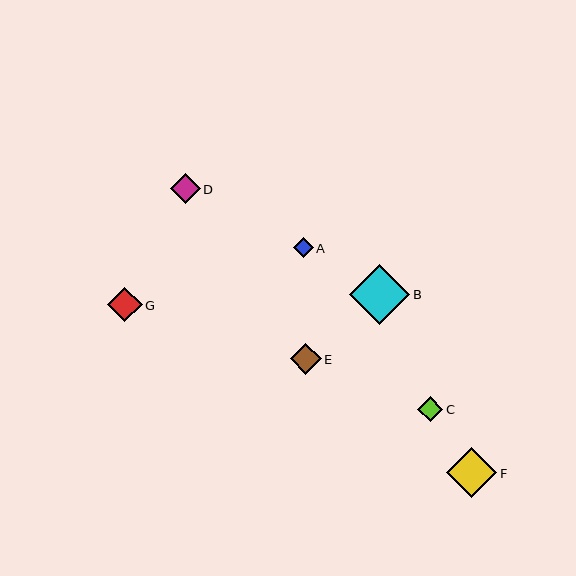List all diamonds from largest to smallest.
From largest to smallest: B, F, G, E, D, C, A.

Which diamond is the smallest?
Diamond A is the smallest with a size of approximately 20 pixels.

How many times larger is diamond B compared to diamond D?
Diamond B is approximately 2.0 times the size of diamond D.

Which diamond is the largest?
Diamond B is the largest with a size of approximately 60 pixels.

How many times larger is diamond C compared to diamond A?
Diamond C is approximately 1.2 times the size of diamond A.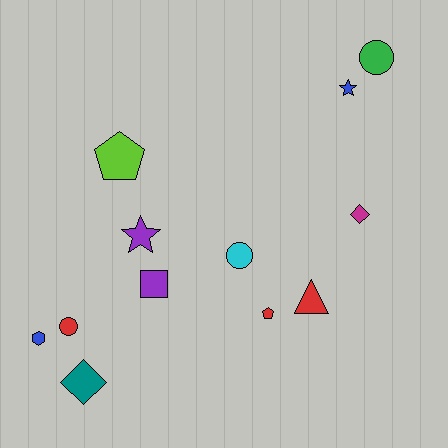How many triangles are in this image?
There is 1 triangle.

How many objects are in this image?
There are 12 objects.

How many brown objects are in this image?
There are no brown objects.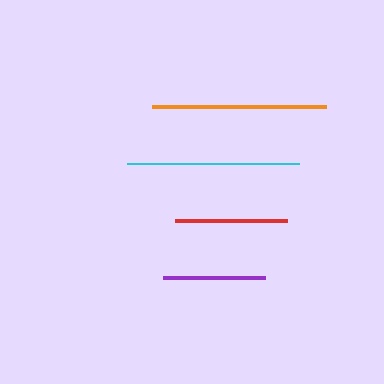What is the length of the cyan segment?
The cyan segment is approximately 172 pixels long.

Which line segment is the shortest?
The purple line is the shortest at approximately 101 pixels.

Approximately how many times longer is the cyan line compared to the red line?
The cyan line is approximately 1.5 times the length of the red line.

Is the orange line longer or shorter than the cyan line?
The orange line is longer than the cyan line.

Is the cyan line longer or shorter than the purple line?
The cyan line is longer than the purple line.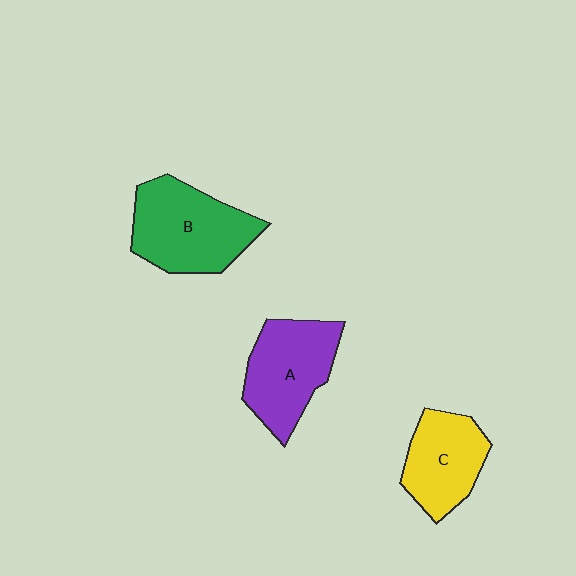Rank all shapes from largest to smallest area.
From largest to smallest: B (green), A (purple), C (yellow).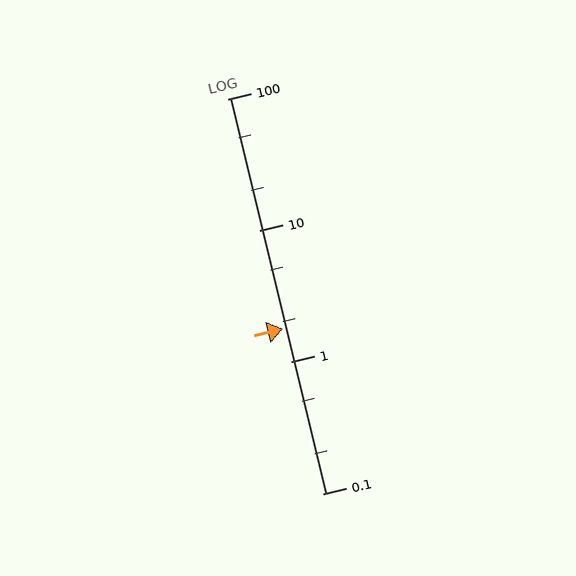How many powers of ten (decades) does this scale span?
The scale spans 3 decades, from 0.1 to 100.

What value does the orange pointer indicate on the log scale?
The pointer indicates approximately 1.8.